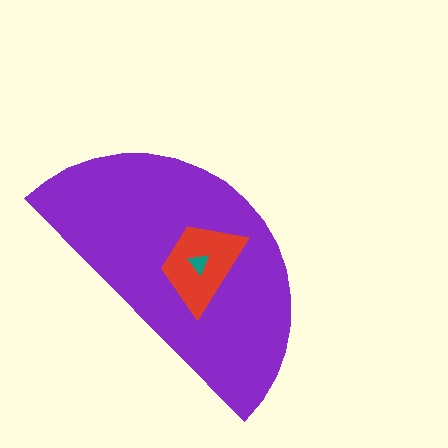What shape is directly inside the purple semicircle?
The red trapezoid.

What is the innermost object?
The teal triangle.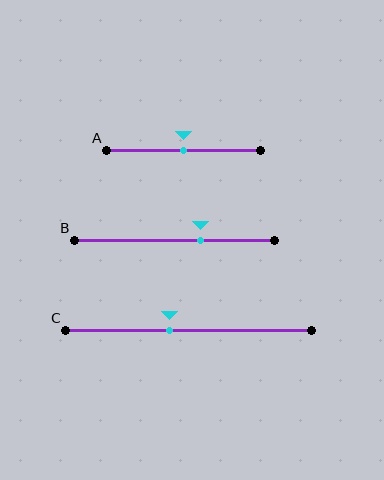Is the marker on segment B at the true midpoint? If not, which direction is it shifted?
No, the marker on segment B is shifted to the right by about 13% of the segment length.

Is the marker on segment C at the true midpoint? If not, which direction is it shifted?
No, the marker on segment C is shifted to the left by about 8% of the segment length.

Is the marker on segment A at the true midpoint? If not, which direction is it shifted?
Yes, the marker on segment A is at the true midpoint.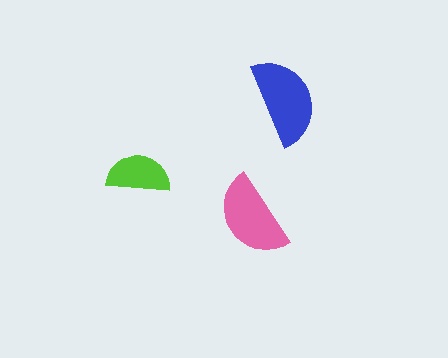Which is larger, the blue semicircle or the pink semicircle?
The blue one.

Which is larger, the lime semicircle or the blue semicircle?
The blue one.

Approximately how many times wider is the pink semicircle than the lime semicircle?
About 1.5 times wider.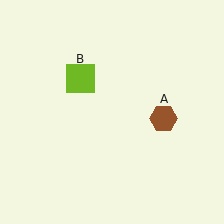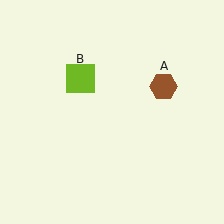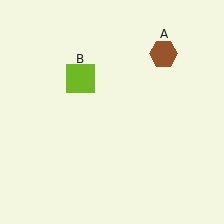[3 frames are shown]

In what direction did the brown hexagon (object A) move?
The brown hexagon (object A) moved up.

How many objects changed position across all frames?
1 object changed position: brown hexagon (object A).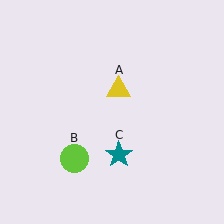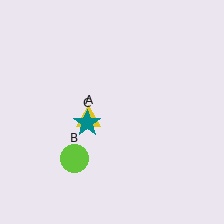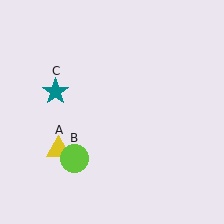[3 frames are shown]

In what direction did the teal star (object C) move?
The teal star (object C) moved up and to the left.